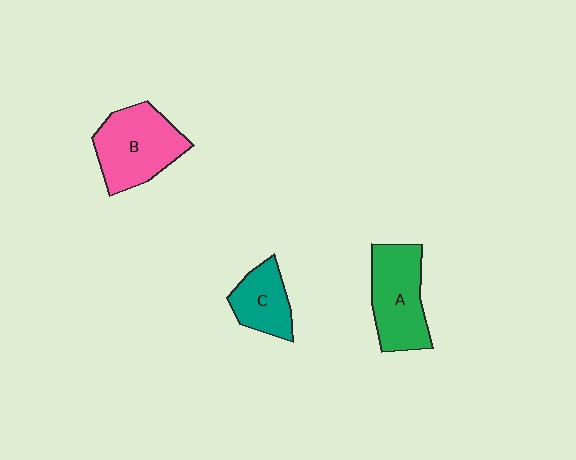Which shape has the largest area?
Shape B (pink).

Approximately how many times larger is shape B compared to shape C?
Approximately 1.7 times.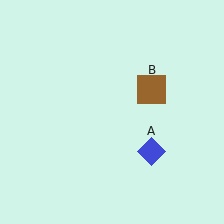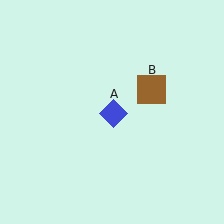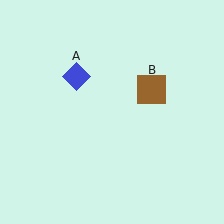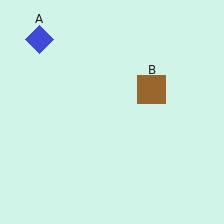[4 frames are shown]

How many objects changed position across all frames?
1 object changed position: blue diamond (object A).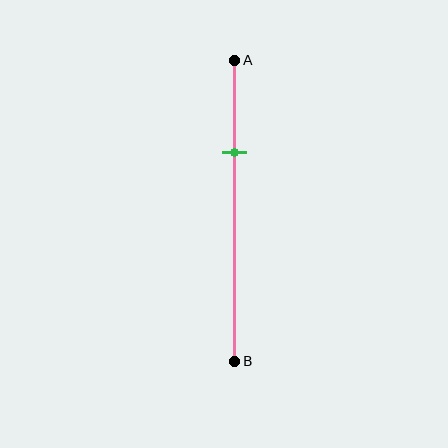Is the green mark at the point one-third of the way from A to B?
Yes, the mark is approximately at the one-third point.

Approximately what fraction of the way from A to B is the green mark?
The green mark is approximately 30% of the way from A to B.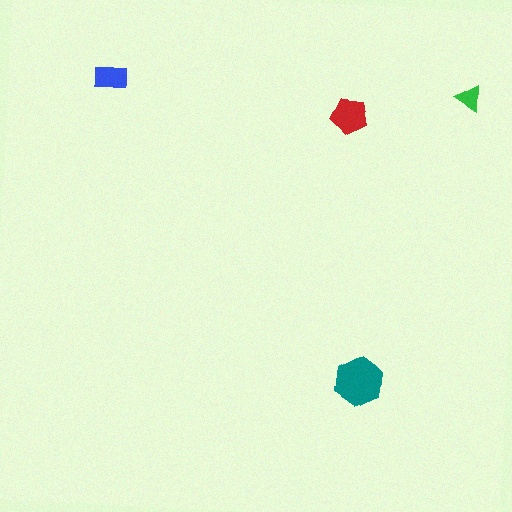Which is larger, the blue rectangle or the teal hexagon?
The teal hexagon.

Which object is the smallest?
The green triangle.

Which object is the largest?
The teal hexagon.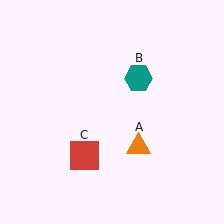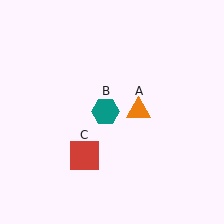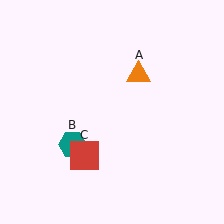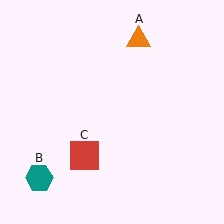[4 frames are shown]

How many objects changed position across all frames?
2 objects changed position: orange triangle (object A), teal hexagon (object B).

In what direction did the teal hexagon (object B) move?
The teal hexagon (object B) moved down and to the left.